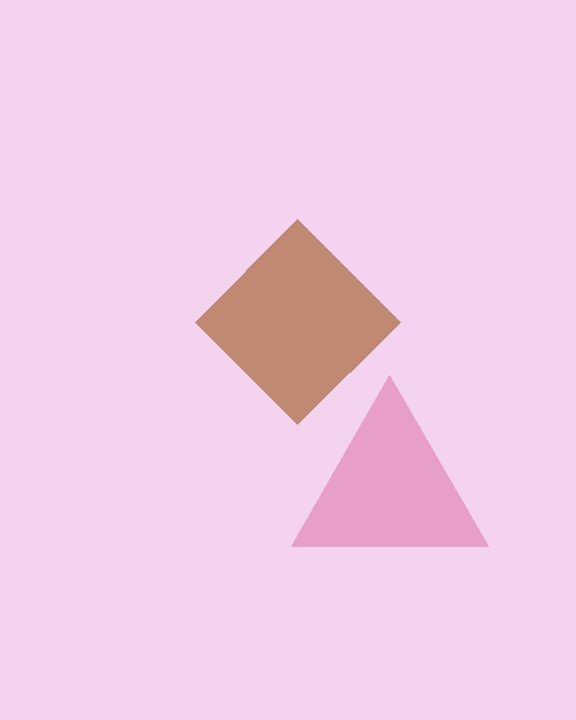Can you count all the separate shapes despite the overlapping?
Yes, there are 2 separate shapes.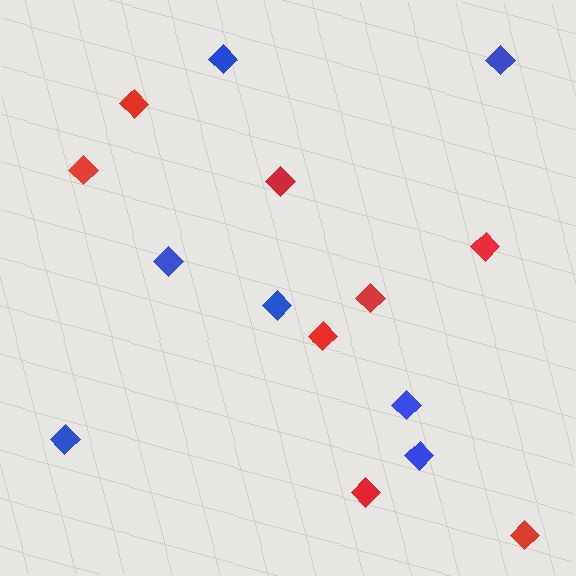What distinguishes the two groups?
There are 2 groups: one group of blue diamonds (7) and one group of red diamonds (8).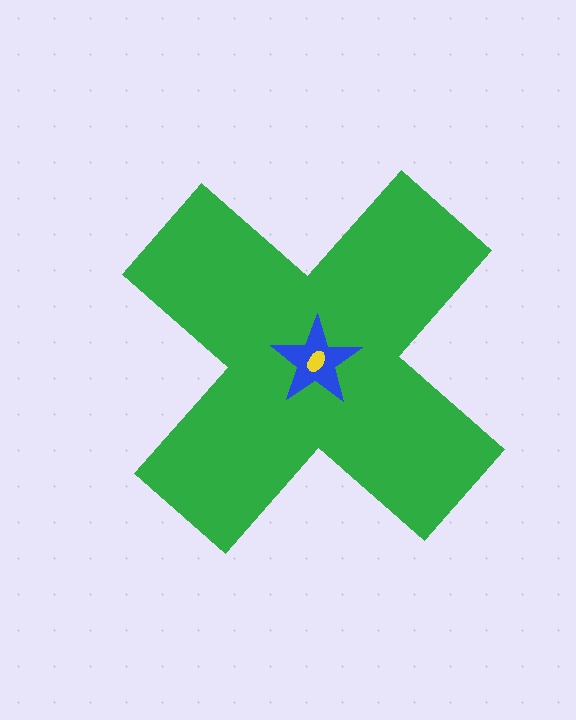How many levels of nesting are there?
3.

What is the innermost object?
The yellow ellipse.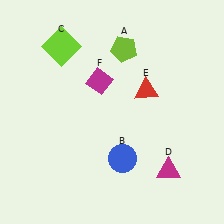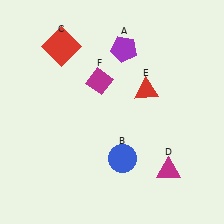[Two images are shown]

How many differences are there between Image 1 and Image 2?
There are 2 differences between the two images.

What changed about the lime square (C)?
In Image 1, C is lime. In Image 2, it changed to red.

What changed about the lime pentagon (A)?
In Image 1, A is lime. In Image 2, it changed to purple.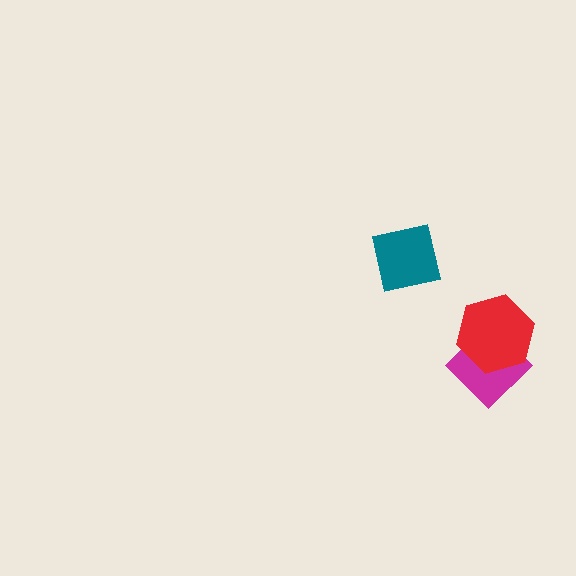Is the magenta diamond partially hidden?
Yes, it is partially covered by another shape.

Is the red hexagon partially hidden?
No, no other shape covers it.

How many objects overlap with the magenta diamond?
1 object overlaps with the magenta diamond.